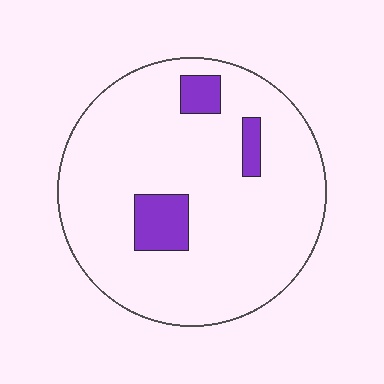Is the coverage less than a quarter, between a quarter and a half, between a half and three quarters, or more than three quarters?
Less than a quarter.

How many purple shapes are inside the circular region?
3.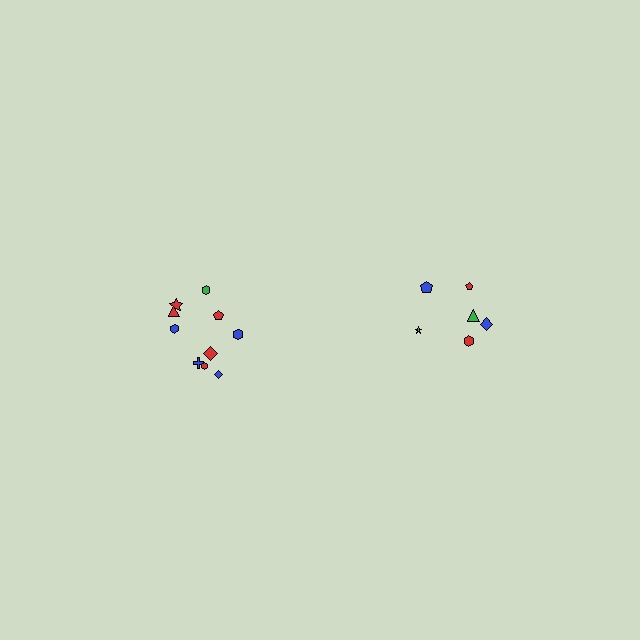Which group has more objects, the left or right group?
The left group.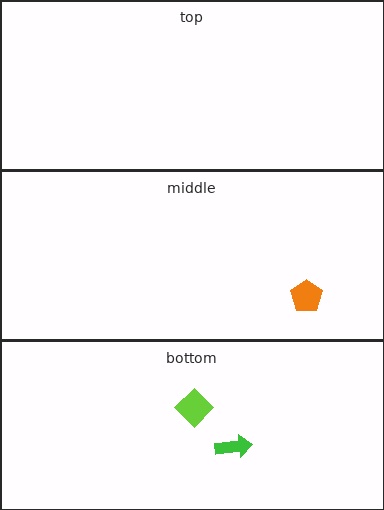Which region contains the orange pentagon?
The middle region.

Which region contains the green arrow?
The bottom region.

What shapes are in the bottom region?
The green arrow, the lime diamond.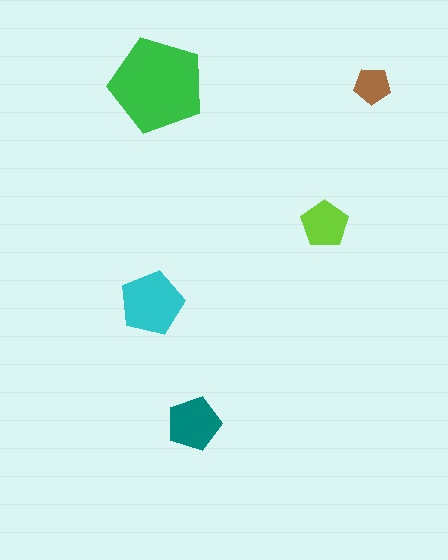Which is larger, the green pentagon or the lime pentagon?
The green one.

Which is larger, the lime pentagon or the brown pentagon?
The lime one.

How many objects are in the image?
There are 5 objects in the image.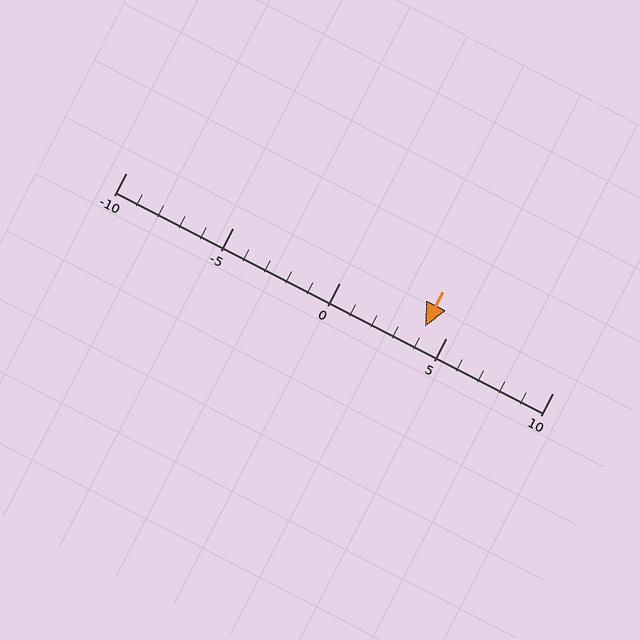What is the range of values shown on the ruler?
The ruler shows values from -10 to 10.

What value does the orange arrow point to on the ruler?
The orange arrow points to approximately 4.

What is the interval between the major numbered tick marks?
The major tick marks are spaced 5 units apart.